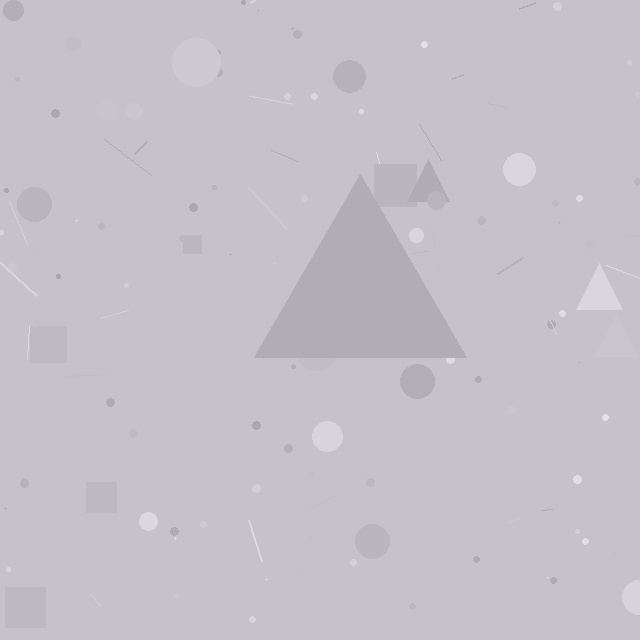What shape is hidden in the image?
A triangle is hidden in the image.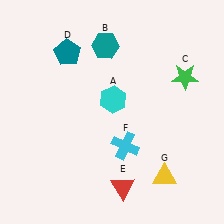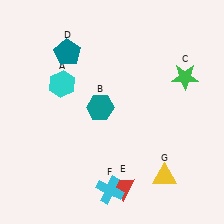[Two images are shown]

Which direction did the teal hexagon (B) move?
The teal hexagon (B) moved down.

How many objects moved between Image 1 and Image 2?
3 objects moved between the two images.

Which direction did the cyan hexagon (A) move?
The cyan hexagon (A) moved left.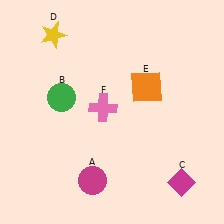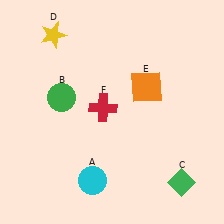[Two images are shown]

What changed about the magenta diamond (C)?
In Image 1, C is magenta. In Image 2, it changed to green.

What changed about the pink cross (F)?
In Image 1, F is pink. In Image 2, it changed to red.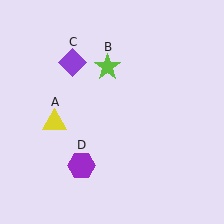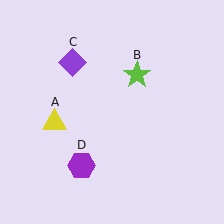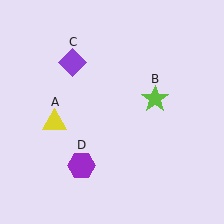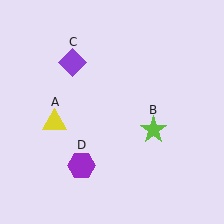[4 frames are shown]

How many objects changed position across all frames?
1 object changed position: lime star (object B).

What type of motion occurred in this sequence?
The lime star (object B) rotated clockwise around the center of the scene.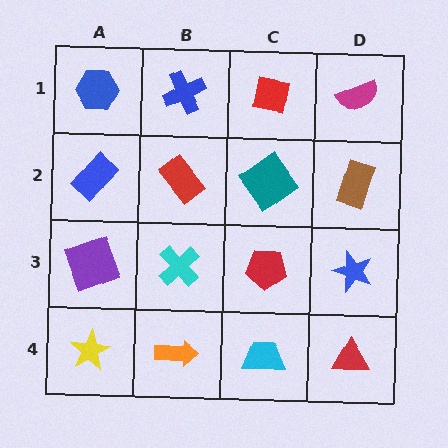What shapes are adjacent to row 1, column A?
A blue rectangle (row 2, column A), a blue cross (row 1, column B).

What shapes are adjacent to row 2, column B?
A blue cross (row 1, column B), a cyan cross (row 3, column B), a blue rectangle (row 2, column A), a teal diamond (row 2, column C).